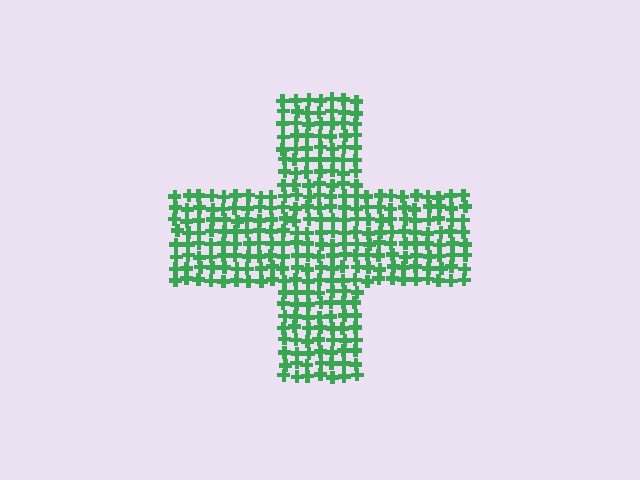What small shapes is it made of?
It is made of small crosses.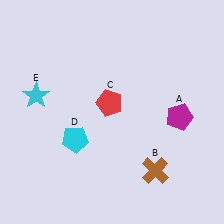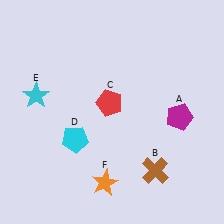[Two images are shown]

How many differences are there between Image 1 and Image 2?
There is 1 difference between the two images.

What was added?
An orange star (F) was added in Image 2.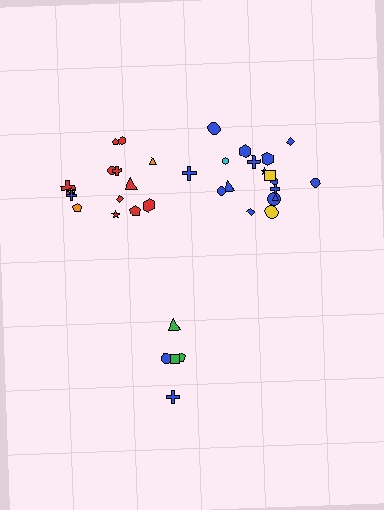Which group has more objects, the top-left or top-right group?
The top-right group.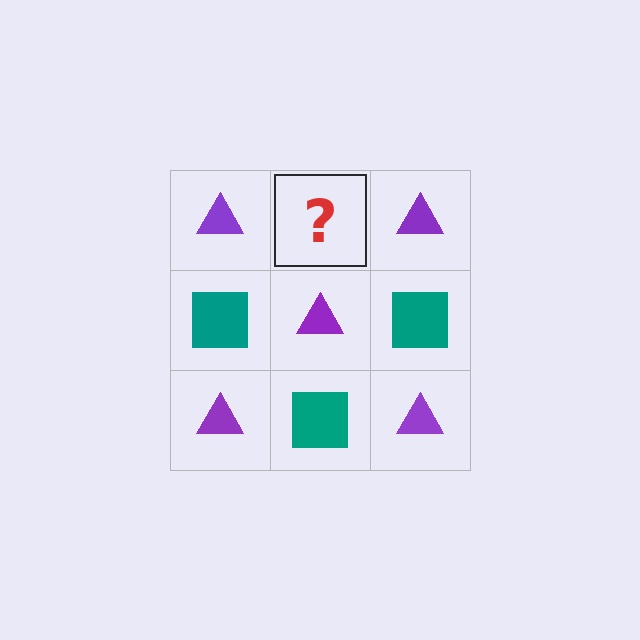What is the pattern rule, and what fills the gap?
The rule is that it alternates purple triangle and teal square in a checkerboard pattern. The gap should be filled with a teal square.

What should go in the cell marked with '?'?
The missing cell should contain a teal square.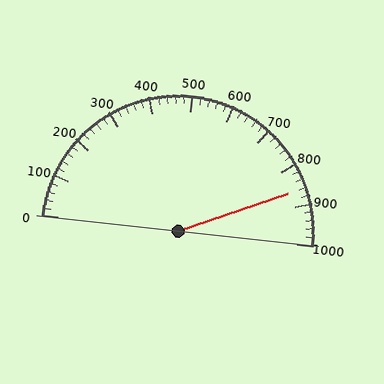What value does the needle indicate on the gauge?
The needle indicates approximately 860.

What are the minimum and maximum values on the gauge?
The gauge ranges from 0 to 1000.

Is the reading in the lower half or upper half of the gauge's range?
The reading is in the upper half of the range (0 to 1000).